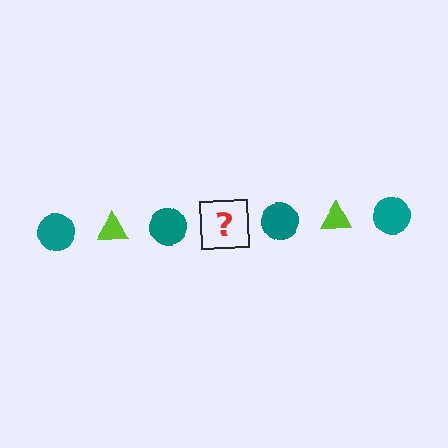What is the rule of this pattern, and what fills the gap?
The rule is that the pattern alternates between teal circle and lime triangle. The gap should be filled with a lime triangle.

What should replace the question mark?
The question mark should be replaced with a lime triangle.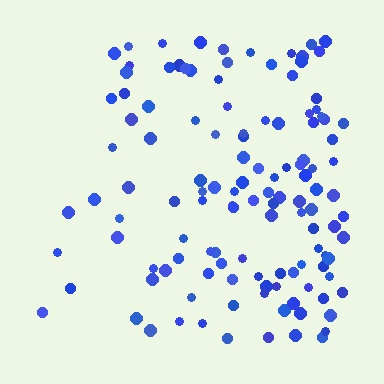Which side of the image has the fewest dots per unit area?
The left.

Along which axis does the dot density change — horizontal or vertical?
Horizontal.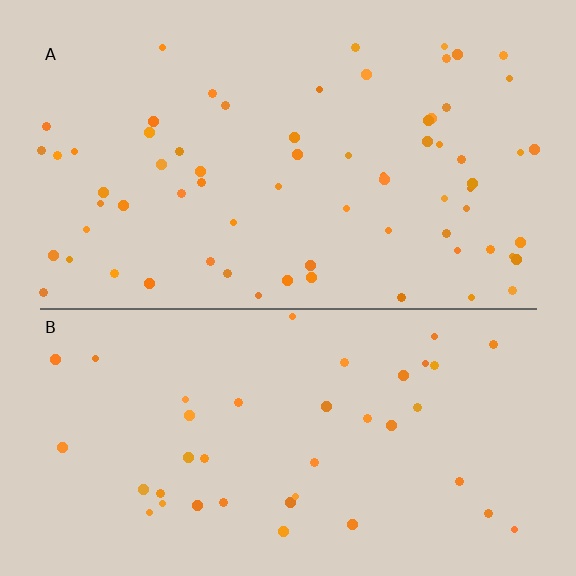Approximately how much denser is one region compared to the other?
Approximately 1.7× — region A over region B.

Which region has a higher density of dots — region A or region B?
A (the top).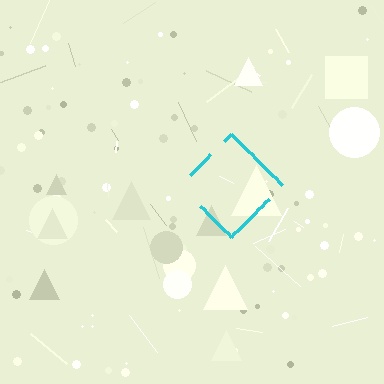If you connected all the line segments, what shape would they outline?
They would outline a diamond.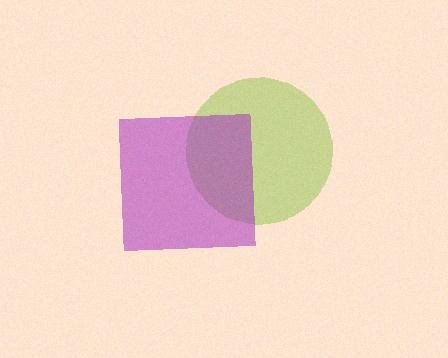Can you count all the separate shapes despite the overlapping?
Yes, there are 2 separate shapes.